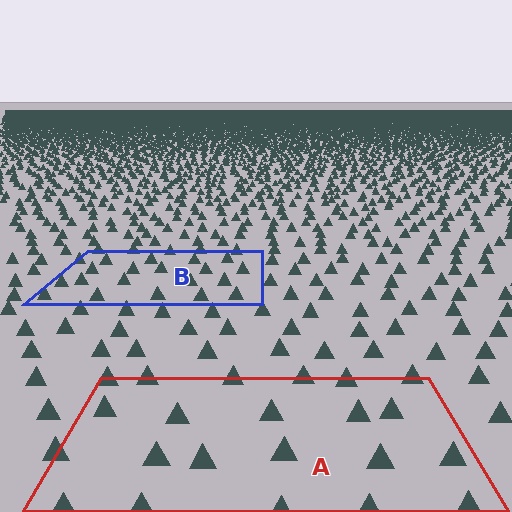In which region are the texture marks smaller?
The texture marks are smaller in region B, because it is farther away.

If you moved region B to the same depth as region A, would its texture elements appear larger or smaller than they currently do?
They would appear larger. At a closer depth, the same texture elements are projected at a bigger on-screen size.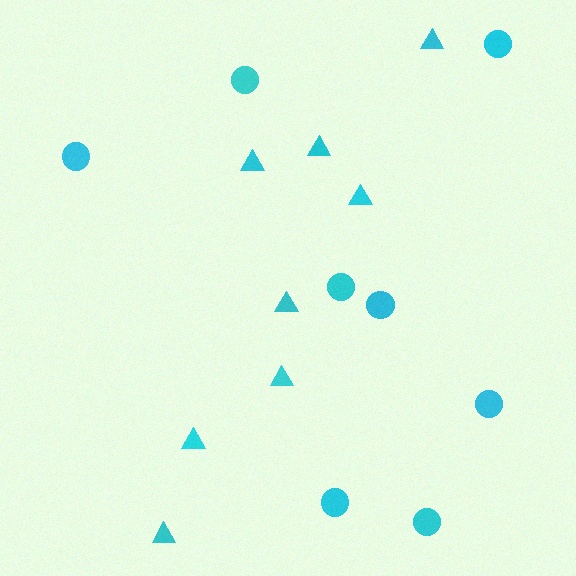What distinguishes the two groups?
There are 2 groups: one group of triangles (8) and one group of circles (8).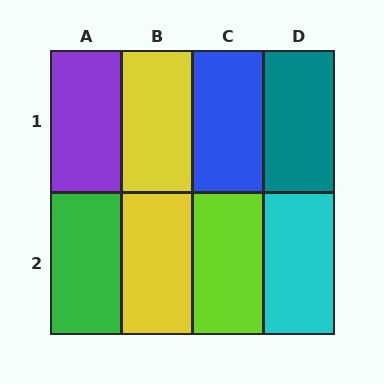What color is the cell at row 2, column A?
Green.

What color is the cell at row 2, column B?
Yellow.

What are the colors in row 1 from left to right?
Purple, yellow, blue, teal.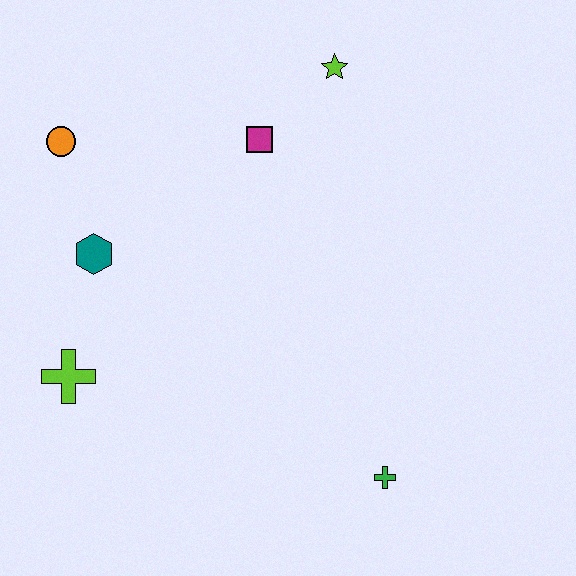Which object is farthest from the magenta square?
The green cross is farthest from the magenta square.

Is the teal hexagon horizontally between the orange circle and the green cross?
Yes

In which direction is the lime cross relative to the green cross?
The lime cross is to the left of the green cross.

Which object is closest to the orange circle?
The teal hexagon is closest to the orange circle.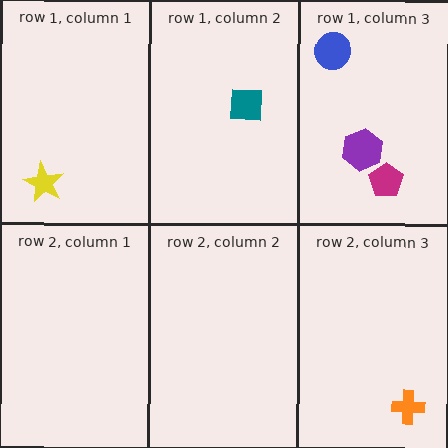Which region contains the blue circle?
The row 1, column 3 region.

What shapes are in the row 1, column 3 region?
The purple hexagon, the blue circle, the magenta pentagon.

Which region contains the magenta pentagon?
The row 1, column 3 region.